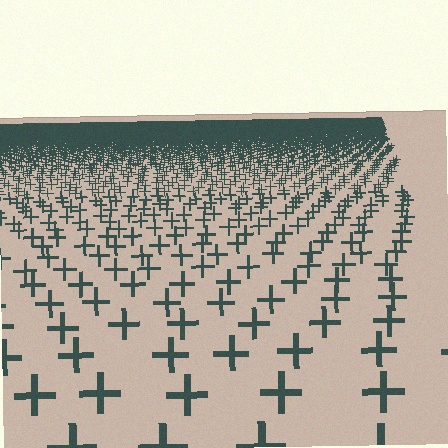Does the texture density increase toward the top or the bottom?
Density increases toward the top.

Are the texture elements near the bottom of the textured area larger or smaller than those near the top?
Larger. Near the bottom, elements are closer to the viewer and appear at a bigger on-screen size.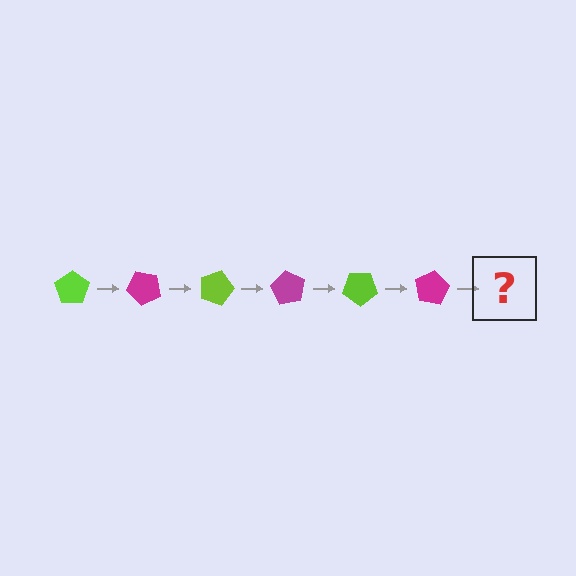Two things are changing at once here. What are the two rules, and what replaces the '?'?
The two rules are that it rotates 45 degrees each step and the color cycles through lime and magenta. The '?' should be a lime pentagon, rotated 270 degrees from the start.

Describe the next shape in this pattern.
It should be a lime pentagon, rotated 270 degrees from the start.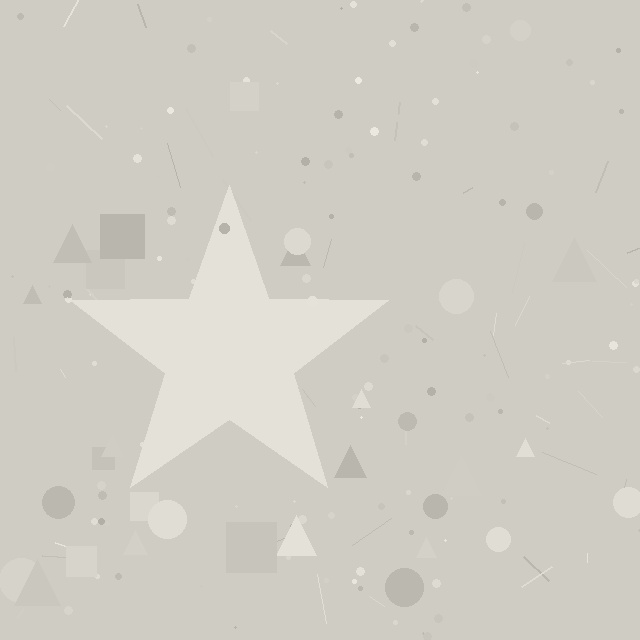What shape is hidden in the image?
A star is hidden in the image.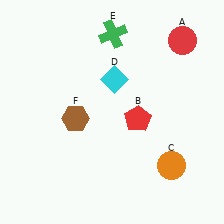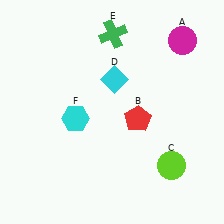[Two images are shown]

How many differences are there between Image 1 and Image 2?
There are 3 differences between the two images.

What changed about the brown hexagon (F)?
In Image 1, F is brown. In Image 2, it changed to cyan.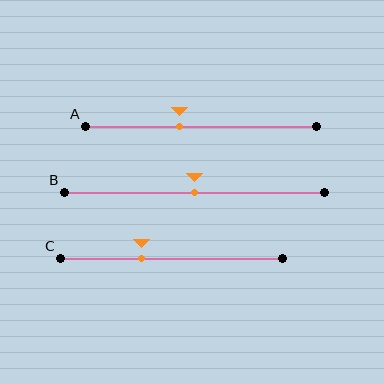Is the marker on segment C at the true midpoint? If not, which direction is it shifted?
No, the marker on segment C is shifted to the left by about 13% of the segment length.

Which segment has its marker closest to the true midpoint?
Segment B has its marker closest to the true midpoint.